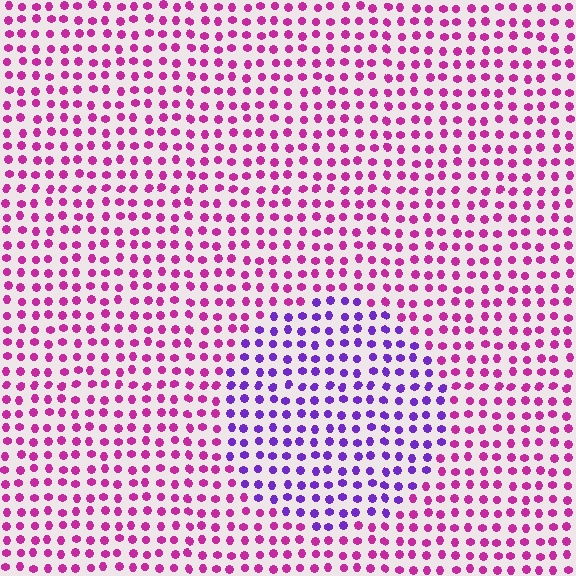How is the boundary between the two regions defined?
The boundary is defined purely by a slight shift in hue (about 47 degrees). Spacing, size, and orientation are identical on both sides.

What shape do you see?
I see a circle.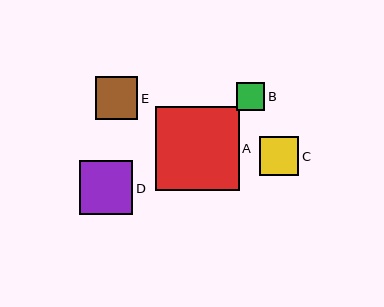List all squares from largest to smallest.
From largest to smallest: A, D, E, C, B.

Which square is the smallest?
Square B is the smallest with a size of approximately 28 pixels.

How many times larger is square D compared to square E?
Square D is approximately 1.3 times the size of square E.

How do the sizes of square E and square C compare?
Square E and square C are approximately the same size.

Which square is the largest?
Square A is the largest with a size of approximately 84 pixels.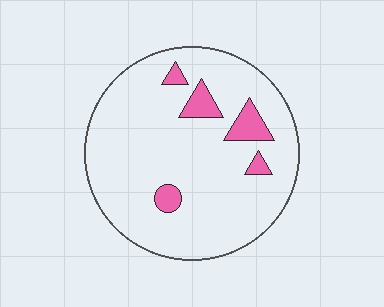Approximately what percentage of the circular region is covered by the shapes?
Approximately 10%.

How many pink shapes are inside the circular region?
5.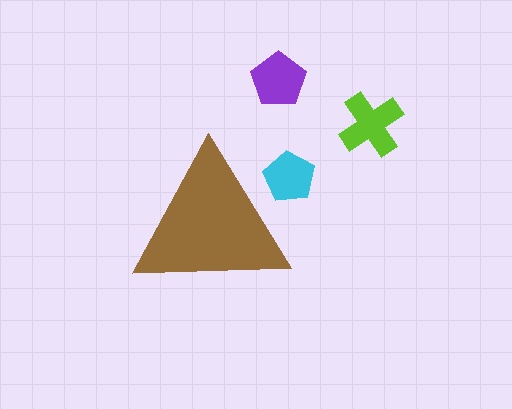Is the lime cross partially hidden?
No, the lime cross is fully visible.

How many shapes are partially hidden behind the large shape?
1 shape is partially hidden.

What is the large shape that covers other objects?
A brown triangle.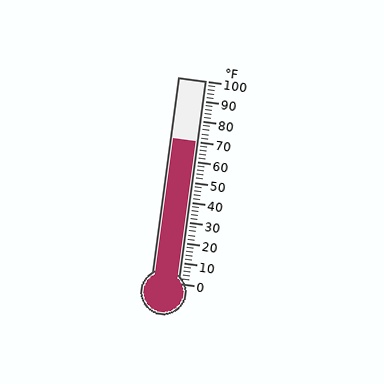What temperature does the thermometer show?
The thermometer shows approximately 70°F.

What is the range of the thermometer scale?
The thermometer scale ranges from 0°F to 100°F.